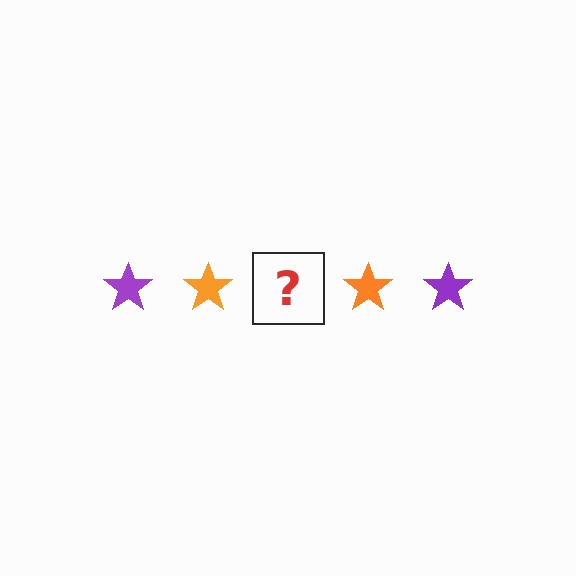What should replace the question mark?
The question mark should be replaced with a purple star.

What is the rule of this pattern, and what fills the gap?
The rule is that the pattern cycles through purple, orange stars. The gap should be filled with a purple star.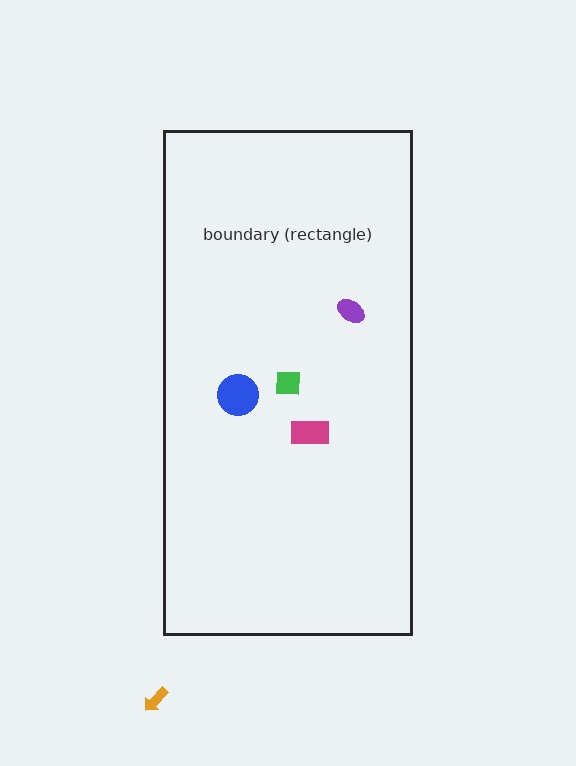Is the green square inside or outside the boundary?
Inside.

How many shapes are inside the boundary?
4 inside, 1 outside.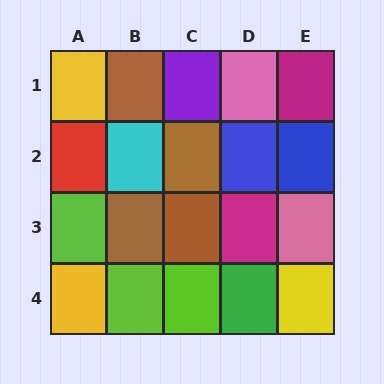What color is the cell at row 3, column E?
Pink.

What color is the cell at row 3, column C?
Brown.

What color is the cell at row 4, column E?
Yellow.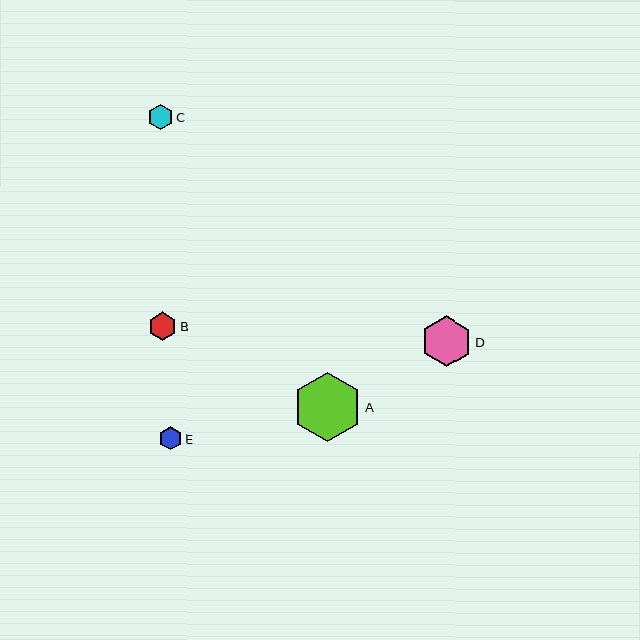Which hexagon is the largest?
Hexagon A is the largest with a size of approximately 69 pixels.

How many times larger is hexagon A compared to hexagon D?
Hexagon A is approximately 1.4 times the size of hexagon D.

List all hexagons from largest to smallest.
From largest to smallest: A, D, B, C, E.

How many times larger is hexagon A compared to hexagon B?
Hexagon A is approximately 2.4 times the size of hexagon B.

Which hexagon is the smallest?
Hexagon E is the smallest with a size of approximately 23 pixels.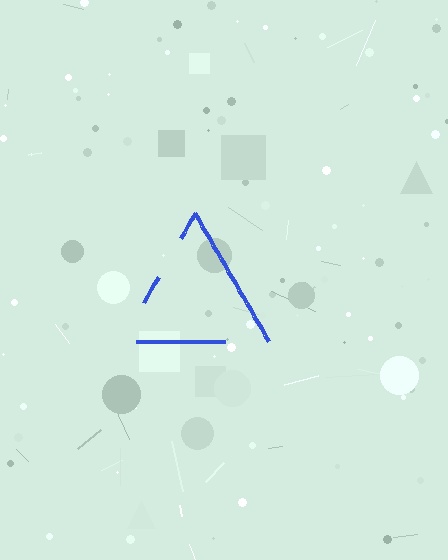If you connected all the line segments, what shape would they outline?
They would outline a triangle.